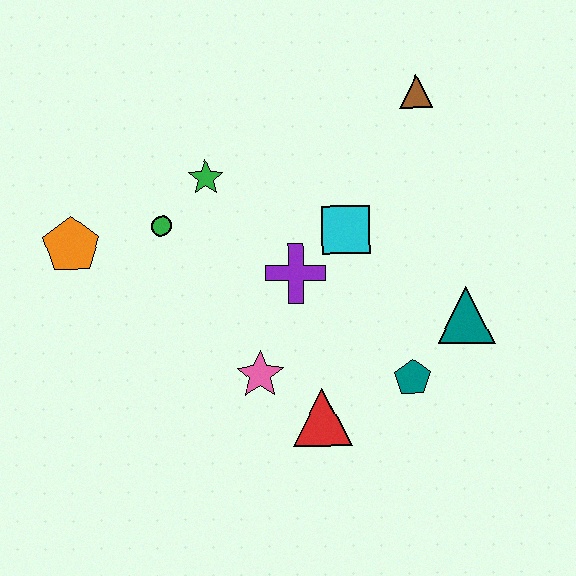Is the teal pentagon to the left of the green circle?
No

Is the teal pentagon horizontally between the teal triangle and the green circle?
Yes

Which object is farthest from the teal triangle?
The orange pentagon is farthest from the teal triangle.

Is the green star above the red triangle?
Yes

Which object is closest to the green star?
The green circle is closest to the green star.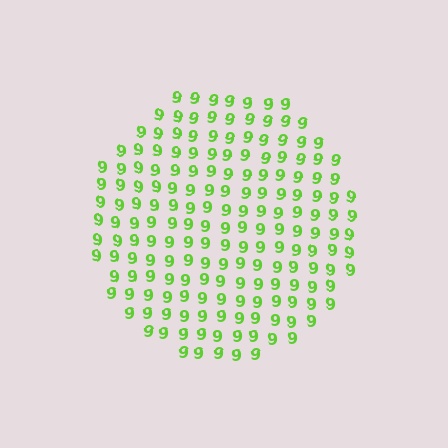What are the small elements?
The small elements are digit 9's.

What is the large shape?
The large shape is a circle.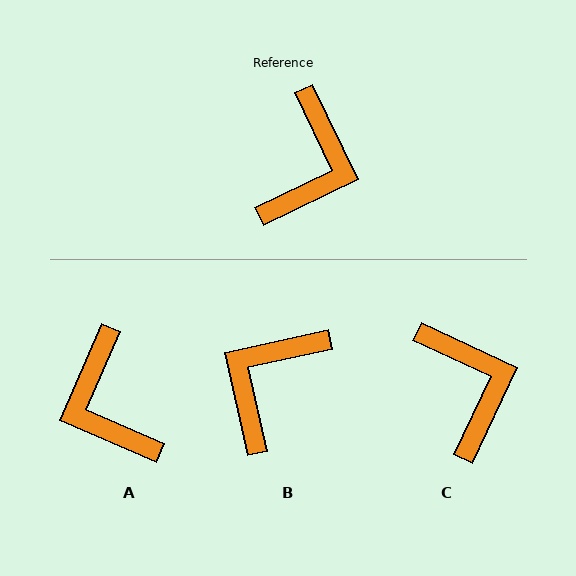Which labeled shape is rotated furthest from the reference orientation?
B, about 167 degrees away.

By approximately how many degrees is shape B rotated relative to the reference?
Approximately 167 degrees counter-clockwise.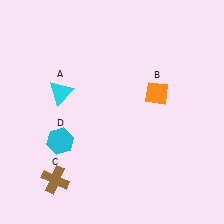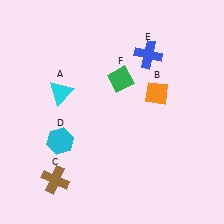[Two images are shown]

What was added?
A blue cross (E), a green diamond (F) were added in Image 2.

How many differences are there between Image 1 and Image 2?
There are 2 differences between the two images.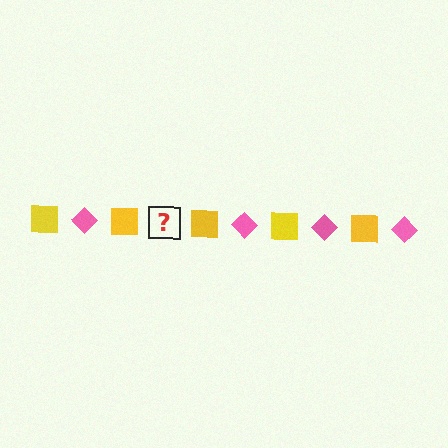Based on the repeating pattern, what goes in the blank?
The blank should be a pink diamond.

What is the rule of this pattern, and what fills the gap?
The rule is that the pattern alternates between yellow square and pink diamond. The gap should be filled with a pink diamond.